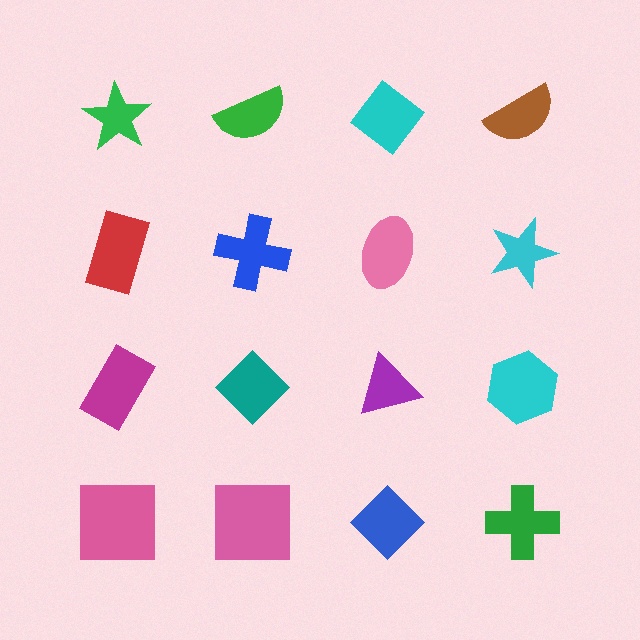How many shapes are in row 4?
4 shapes.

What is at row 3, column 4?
A cyan hexagon.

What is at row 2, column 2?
A blue cross.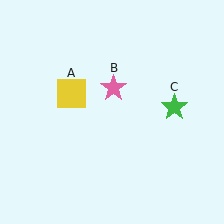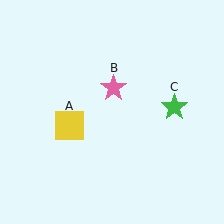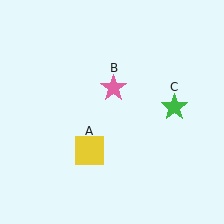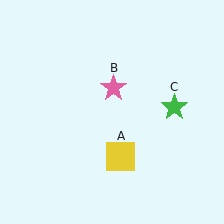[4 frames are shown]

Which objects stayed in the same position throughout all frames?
Pink star (object B) and green star (object C) remained stationary.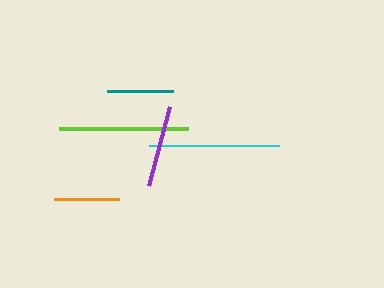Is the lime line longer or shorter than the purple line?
The lime line is longer than the purple line.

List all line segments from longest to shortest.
From longest to shortest: cyan, lime, purple, teal, orange.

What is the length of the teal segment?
The teal segment is approximately 67 pixels long.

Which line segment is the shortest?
The orange line is the shortest at approximately 65 pixels.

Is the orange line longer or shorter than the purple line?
The purple line is longer than the orange line.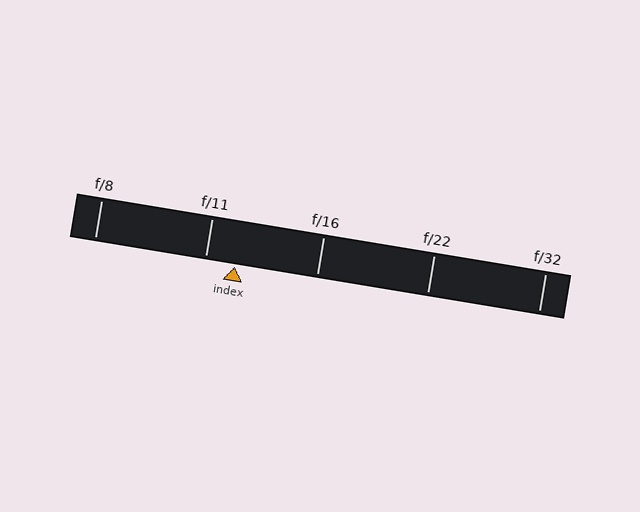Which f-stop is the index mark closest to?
The index mark is closest to f/11.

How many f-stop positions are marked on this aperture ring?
There are 5 f-stop positions marked.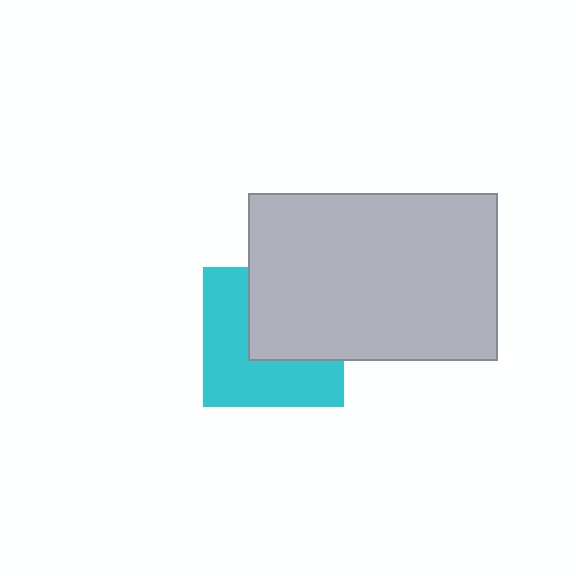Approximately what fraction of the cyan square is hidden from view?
Roughly 46% of the cyan square is hidden behind the light gray rectangle.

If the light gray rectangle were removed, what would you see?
You would see the complete cyan square.